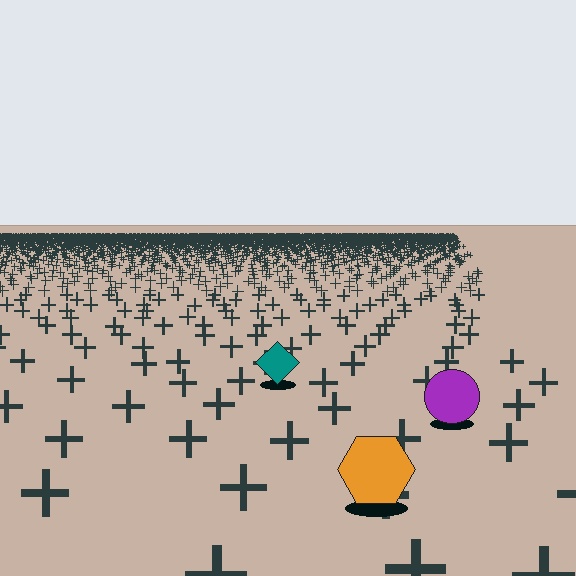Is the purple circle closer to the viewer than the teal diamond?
Yes. The purple circle is closer — you can tell from the texture gradient: the ground texture is coarser near it.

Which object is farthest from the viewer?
The teal diamond is farthest from the viewer. It appears smaller and the ground texture around it is denser.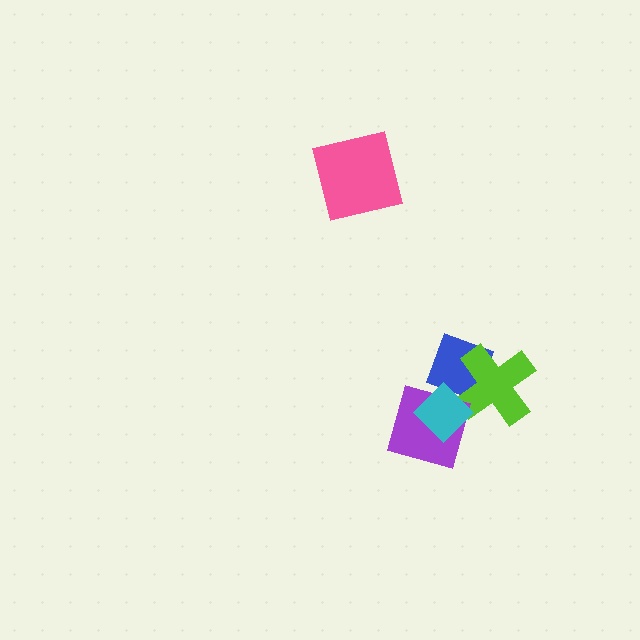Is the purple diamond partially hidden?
Yes, it is partially covered by another shape.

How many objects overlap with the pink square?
0 objects overlap with the pink square.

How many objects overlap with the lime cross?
3 objects overlap with the lime cross.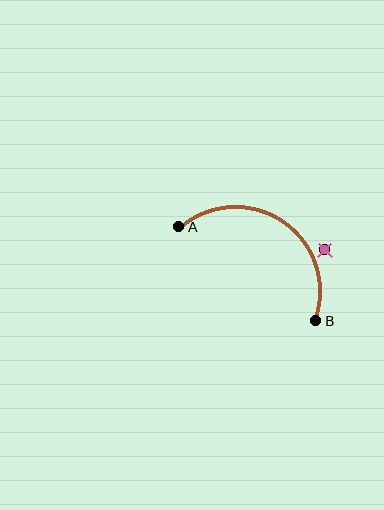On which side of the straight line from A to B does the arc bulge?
The arc bulges above and to the right of the straight line connecting A and B.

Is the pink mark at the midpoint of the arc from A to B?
No — the pink mark does not lie on the arc at all. It sits slightly outside the curve.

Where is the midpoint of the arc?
The arc midpoint is the point on the curve farthest from the straight line joining A and B. It sits above and to the right of that line.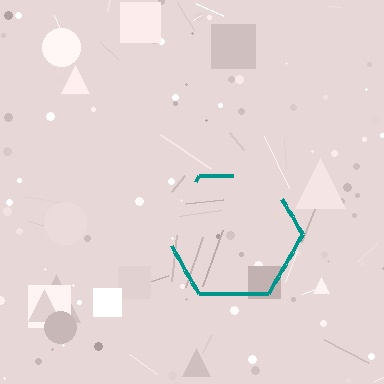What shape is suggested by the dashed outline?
The dashed outline suggests a hexagon.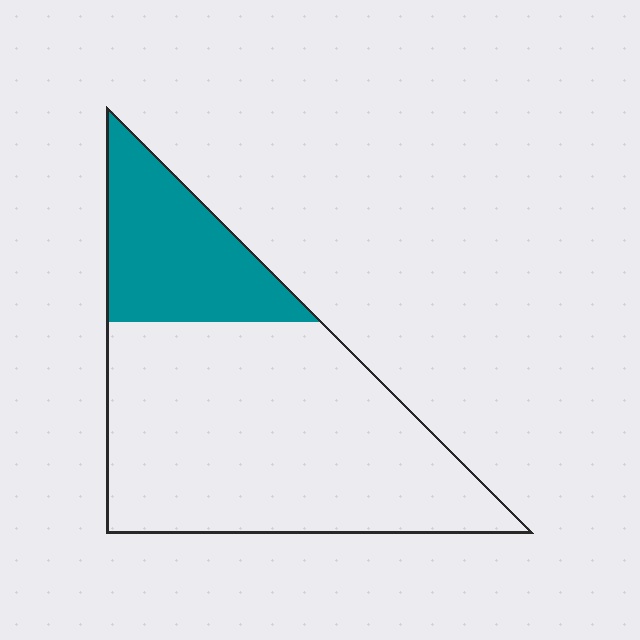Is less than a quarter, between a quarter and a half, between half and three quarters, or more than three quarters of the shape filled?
Between a quarter and a half.